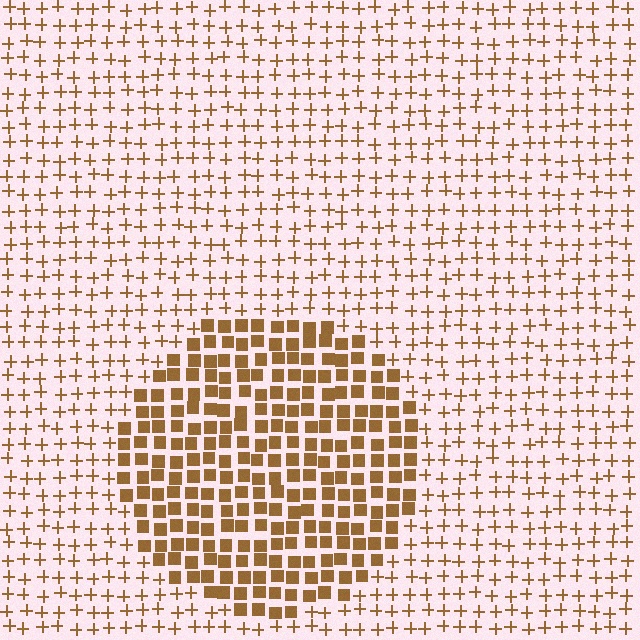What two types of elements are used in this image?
The image uses squares inside the circle region and plus signs outside it.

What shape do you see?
I see a circle.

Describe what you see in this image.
The image is filled with small brown elements arranged in a uniform grid. A circle-shaped region contains squares, while the surrounding area contains plus signs. The boundary is defined purely by the change in element shape.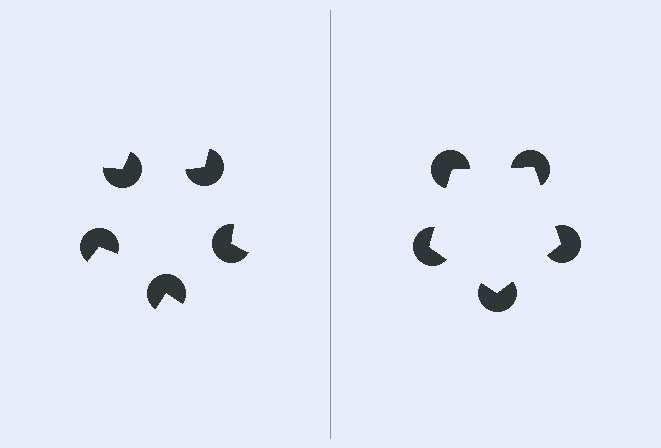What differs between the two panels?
The pac-man discs are positioned identically on both sides; only the wedge orientations differ. On the right they align to a pentagon; on the left they are misaligned.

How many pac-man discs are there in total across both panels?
10 — 5 on each side.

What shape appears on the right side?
An illusory pentagon.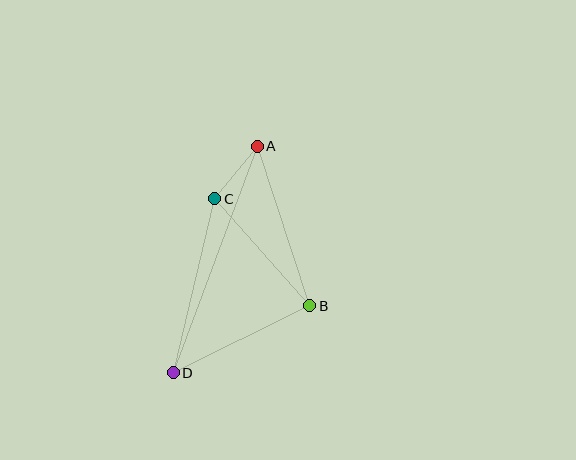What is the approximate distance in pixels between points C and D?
The distance between C and D is approximately 179 pixels.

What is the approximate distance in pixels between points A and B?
The distance between A and B is approximately 168 pixels.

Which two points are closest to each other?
Points A and C are closest to each other.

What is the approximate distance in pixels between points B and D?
The distance between B and D is approximately 152 pixels.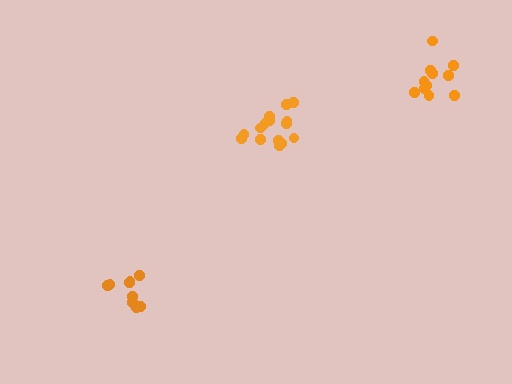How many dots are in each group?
Group 1: 9 dots, Group 2: 15 dots, Group 3: 11 dots (35 total).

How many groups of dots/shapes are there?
There are 3 groups.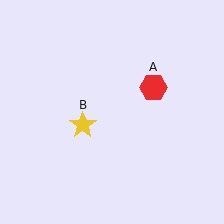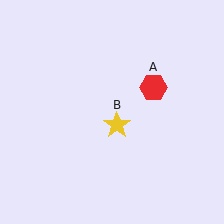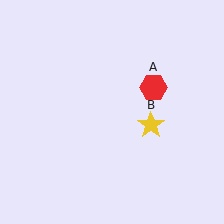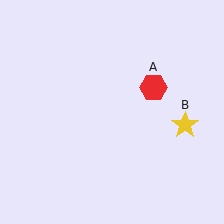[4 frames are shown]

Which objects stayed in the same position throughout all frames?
Red hexagon (object A) remained stationary.